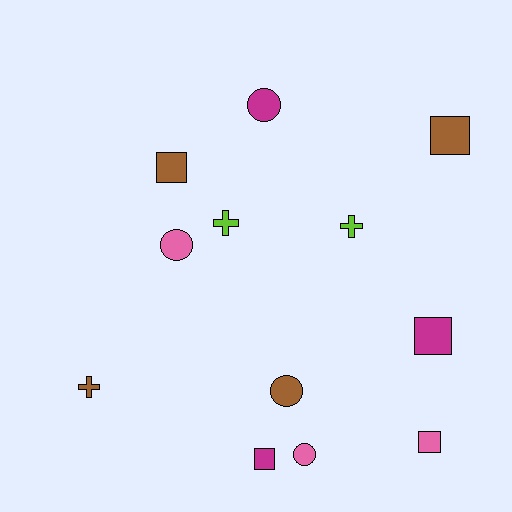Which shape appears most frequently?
Square, with 5 objects.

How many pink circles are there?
There are 2 pink circles.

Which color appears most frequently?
Brown, with 4 objects.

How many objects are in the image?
There are 12 objects.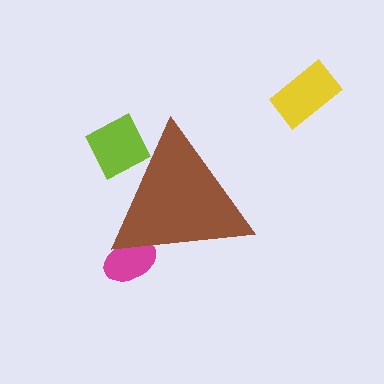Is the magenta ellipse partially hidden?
Yes, the magenta ellipse is partially hidden behind the brown triangle.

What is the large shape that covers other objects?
A brown triangle.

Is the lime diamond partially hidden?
Yes, the lime diamond is partially hidden behind the brown triangle.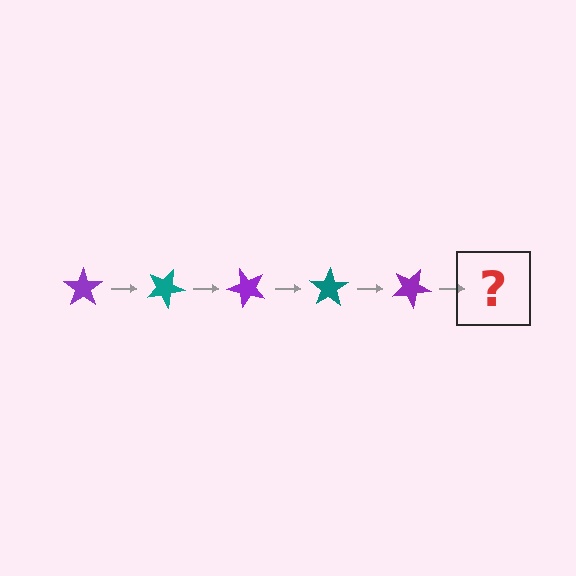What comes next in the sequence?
The next element should be a teal star, rotated 125 degrees from the start.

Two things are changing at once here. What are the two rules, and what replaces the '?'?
The two rules are that it rotates 25 degrees each step and the color cycles through purple and teal. The '?' should be a teal star, rotated 125 degrees from the start.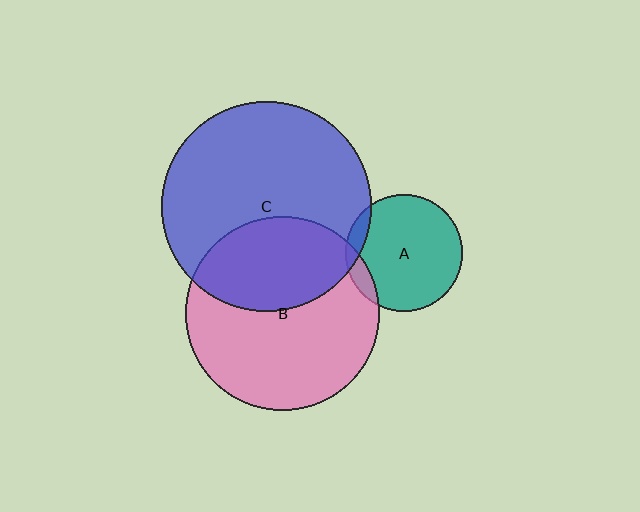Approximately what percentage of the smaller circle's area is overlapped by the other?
Approximately 40%.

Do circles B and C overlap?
Yes.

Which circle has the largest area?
Circle C (blue).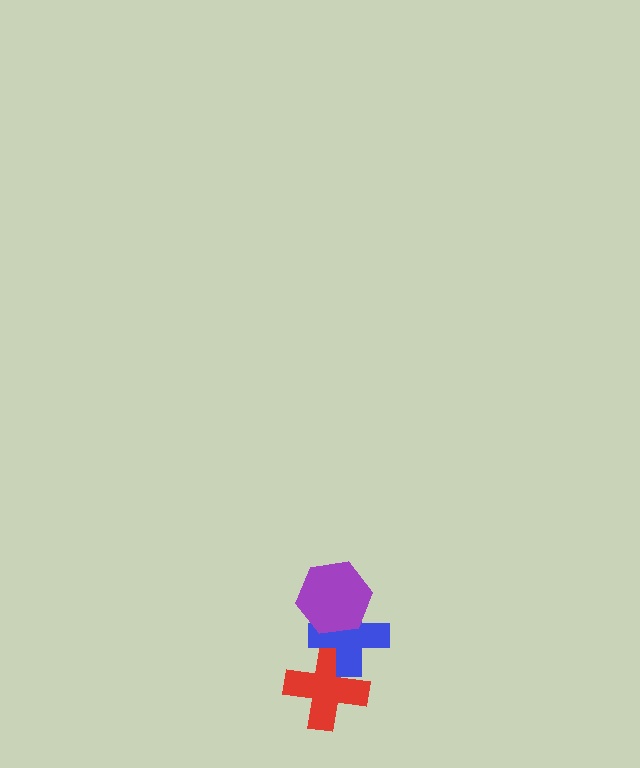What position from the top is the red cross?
The red cross is 3rd from the top.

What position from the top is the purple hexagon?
The purple hexagon is 1st from the top.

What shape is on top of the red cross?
The blue cross is on top of the red cross.